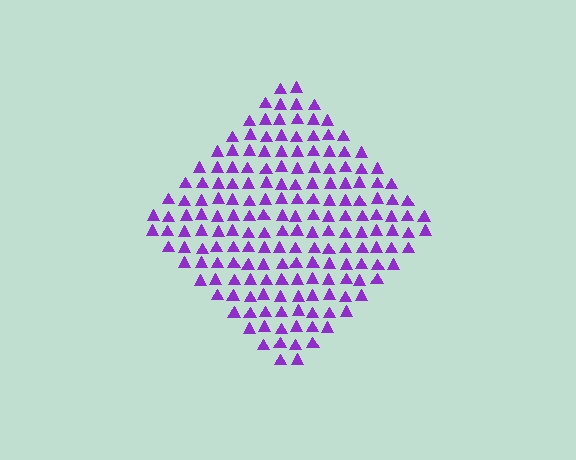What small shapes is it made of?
It is made of small triangles.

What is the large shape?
The large shape is a diamond.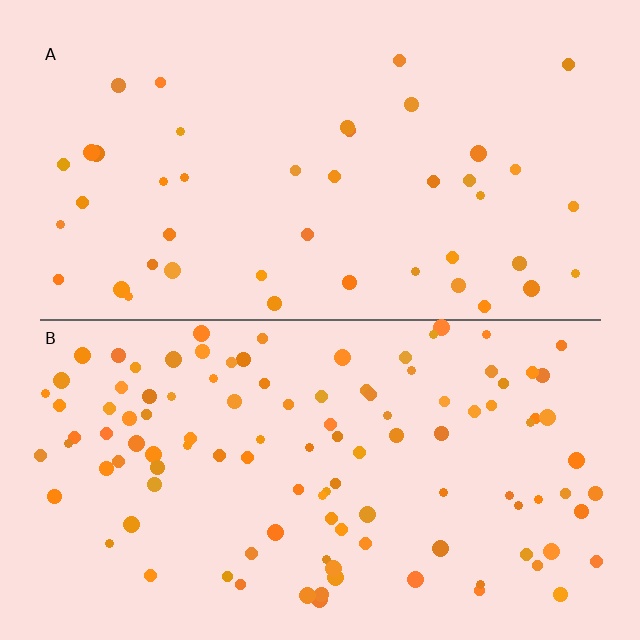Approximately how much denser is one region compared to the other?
Approximately 2.6× — region B over region A.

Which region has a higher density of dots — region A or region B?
B (the bottom).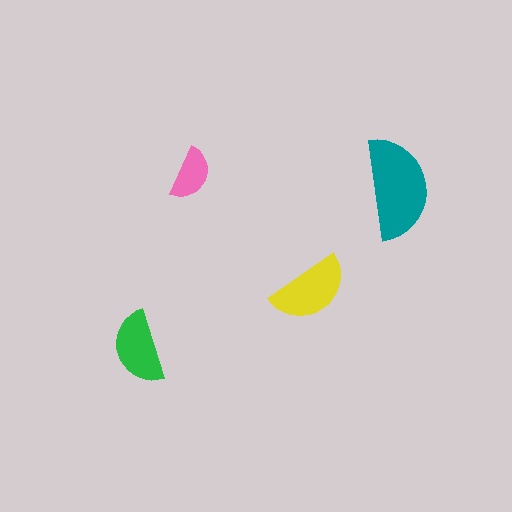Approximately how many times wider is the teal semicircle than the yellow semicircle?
About 1.5 times wider.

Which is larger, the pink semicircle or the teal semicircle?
The teal one.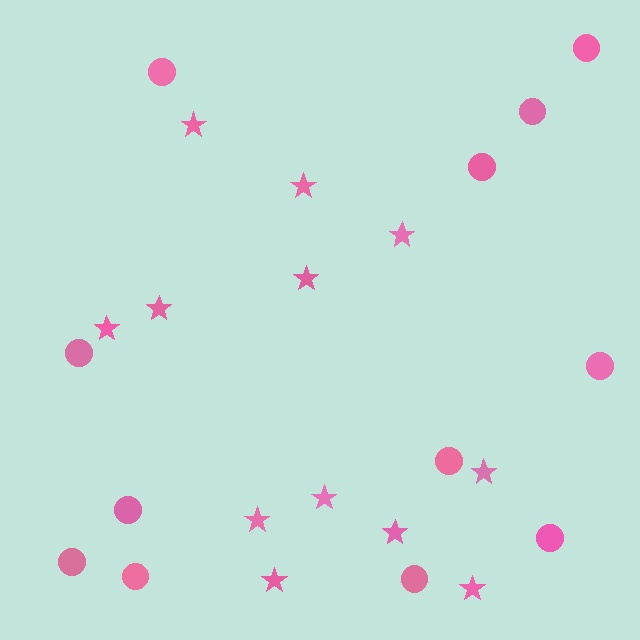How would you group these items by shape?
There are 2 groups: one group of circles (12) and one group of stars (12).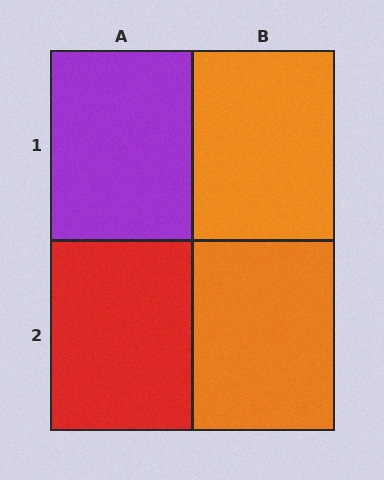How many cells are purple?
1 cell is purple.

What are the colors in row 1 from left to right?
Purple, orange.